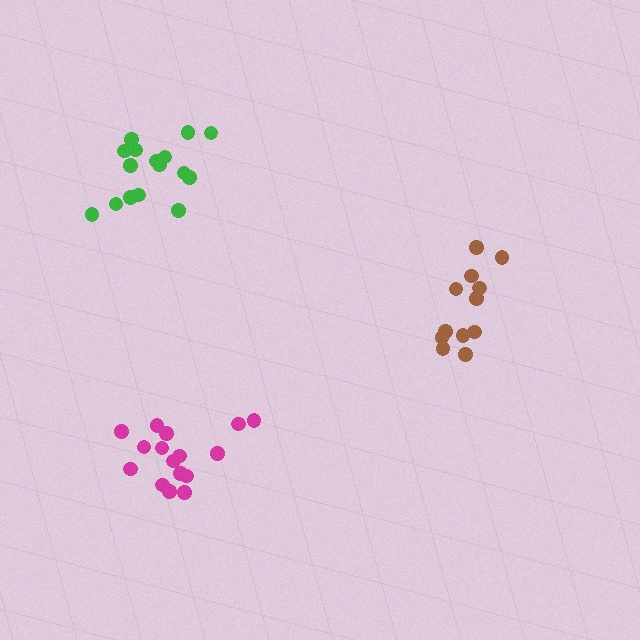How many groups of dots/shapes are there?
There are 3 groups.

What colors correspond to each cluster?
The clusters are colored: magenta, brown, green.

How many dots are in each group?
Group 1: 16 dots, Group 2: 12 dots, Group 3: 16 dots (44 total).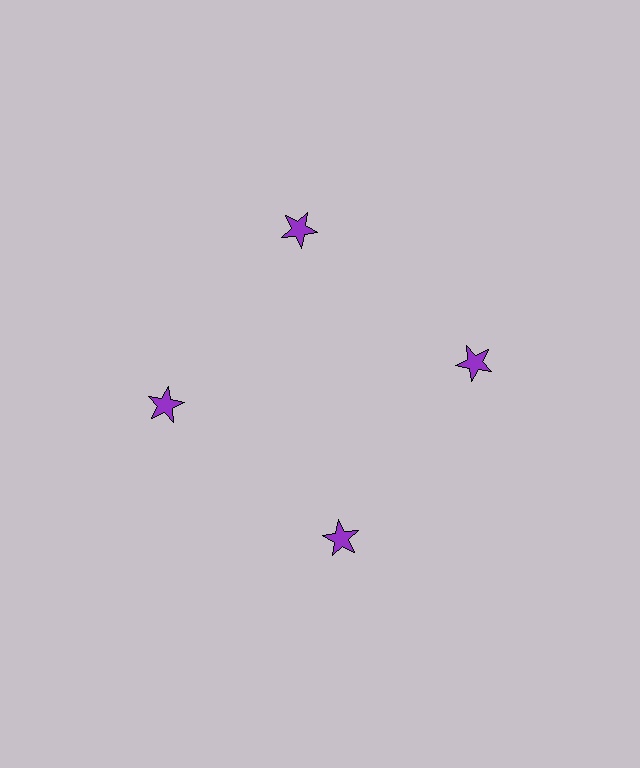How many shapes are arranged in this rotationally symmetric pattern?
There are 4 shapes, arranged in 4 groups of 1.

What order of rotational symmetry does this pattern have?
This pattern has 4-fold rotational symmetry.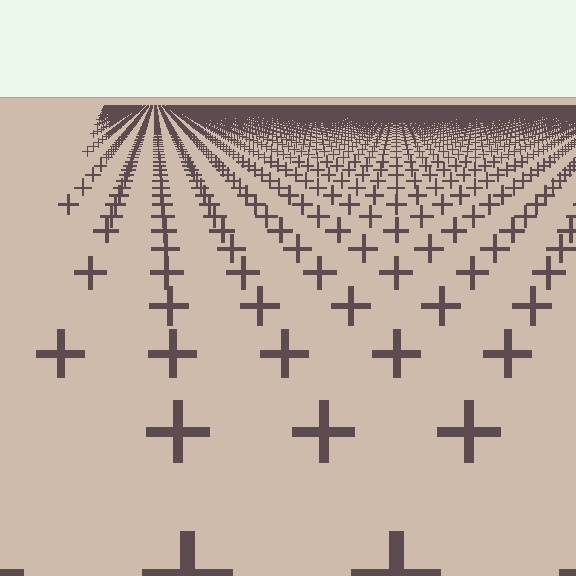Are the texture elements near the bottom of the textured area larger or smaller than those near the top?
Larger. Near the bottom, elements are closer to the viewer and appear at a bigger on-screen size.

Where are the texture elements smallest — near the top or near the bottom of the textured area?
Near the top.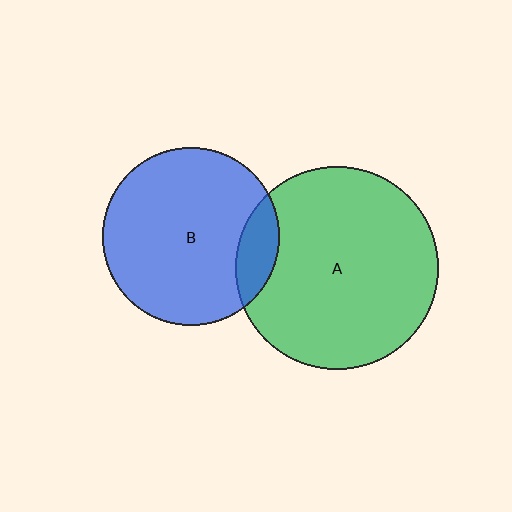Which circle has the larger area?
Circle A (green).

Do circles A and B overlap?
Yes.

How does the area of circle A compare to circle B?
Approximately 1.3 times.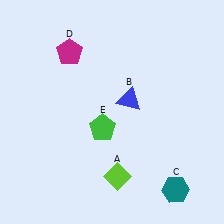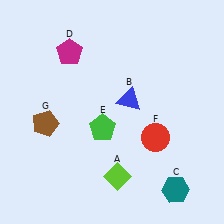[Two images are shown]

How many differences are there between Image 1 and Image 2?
There are 2 differences between the two images.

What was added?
A red circle (F), a brown pentagon (G) were added in Image 2.